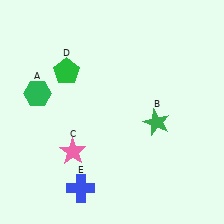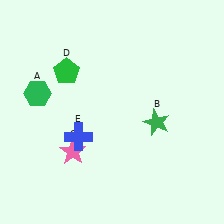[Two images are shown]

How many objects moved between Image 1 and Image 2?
1 object moved between the two images.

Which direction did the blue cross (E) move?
The blue cross (E) moved up.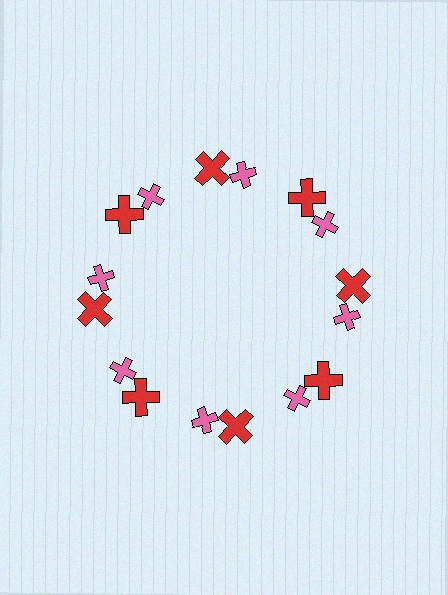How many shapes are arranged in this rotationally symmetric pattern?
There are 16 shapes, arranged in 8 groups of 2.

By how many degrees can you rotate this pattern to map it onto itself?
The pattern maps onto itself every 45 degrees of rotation.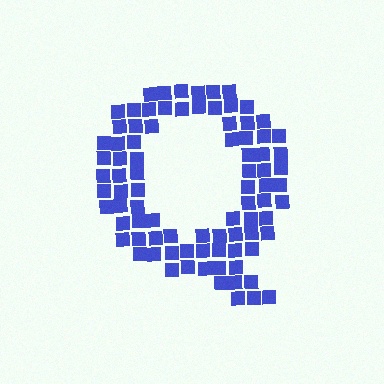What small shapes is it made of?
It is made of small squares.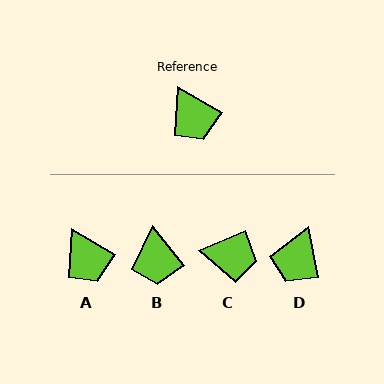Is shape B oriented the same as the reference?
No, it is off by about 22 degrees.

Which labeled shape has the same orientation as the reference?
A.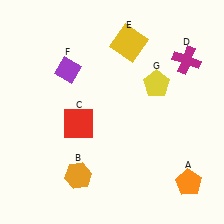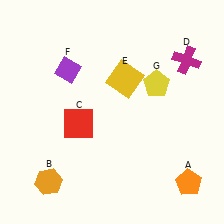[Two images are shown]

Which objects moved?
The objects that moved are: the orange hexagon (B), the yellow square (E).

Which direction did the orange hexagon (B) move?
The orange hexagon (B) moved left.